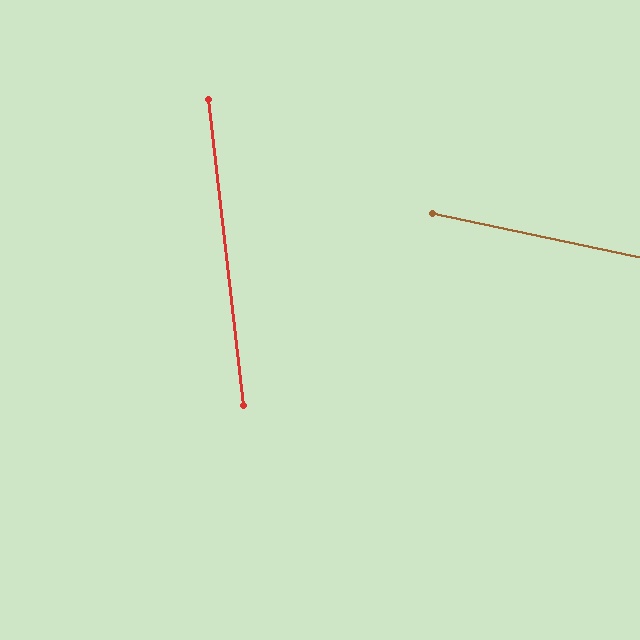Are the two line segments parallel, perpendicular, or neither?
Neither parallel nor perpendicular — they differ by about 72°.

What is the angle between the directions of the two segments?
Approximately 72 degrees.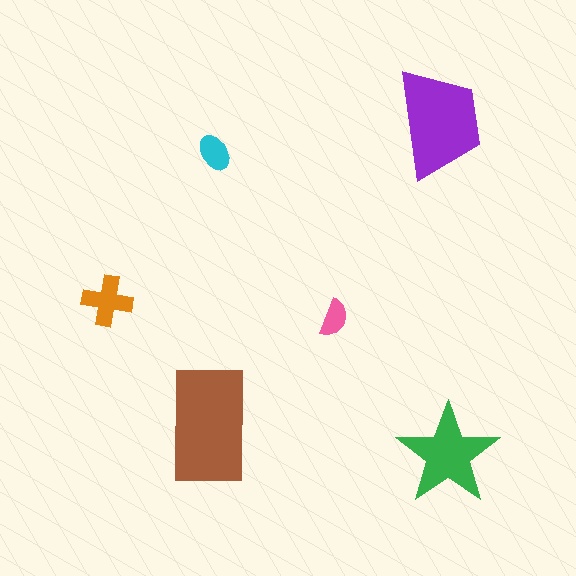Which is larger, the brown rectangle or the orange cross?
The brown rectangle.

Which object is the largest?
The brown rectangle.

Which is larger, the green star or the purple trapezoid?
The purple trapezoid.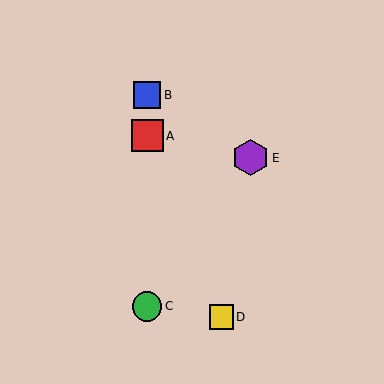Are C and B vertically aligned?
Yes, both are at x≈147.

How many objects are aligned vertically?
3 objects (A, B, C) are aligned vertically.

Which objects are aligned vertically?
Objects A, B, C are aligned vertically.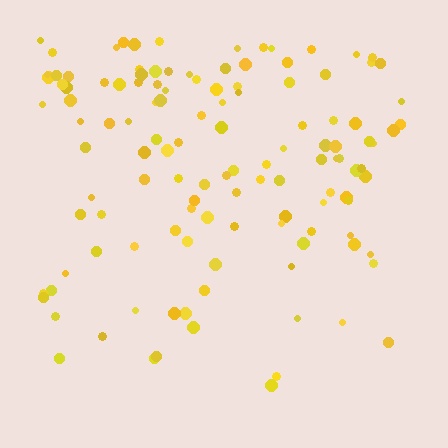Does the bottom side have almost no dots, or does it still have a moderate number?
Still a moderate number, just noticeably fewer than the top.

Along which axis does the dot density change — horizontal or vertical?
Vertical.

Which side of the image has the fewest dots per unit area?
The bottom.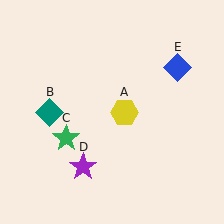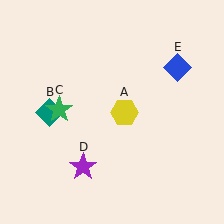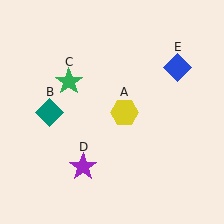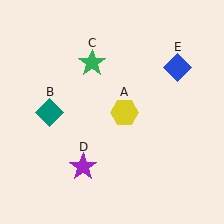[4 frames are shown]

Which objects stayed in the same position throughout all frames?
Yellow hexagon (object A) and teal diamond (object B) and purple star (object D) and blue diamond (object E) remained stationary.